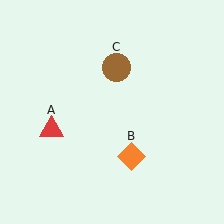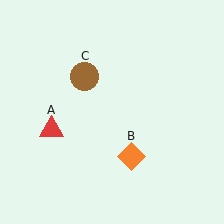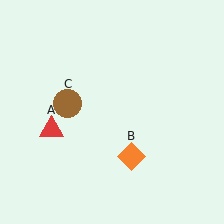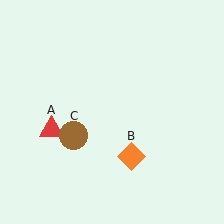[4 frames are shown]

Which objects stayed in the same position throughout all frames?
Red triangle (object A) and orange diamond (object B) remained stationary.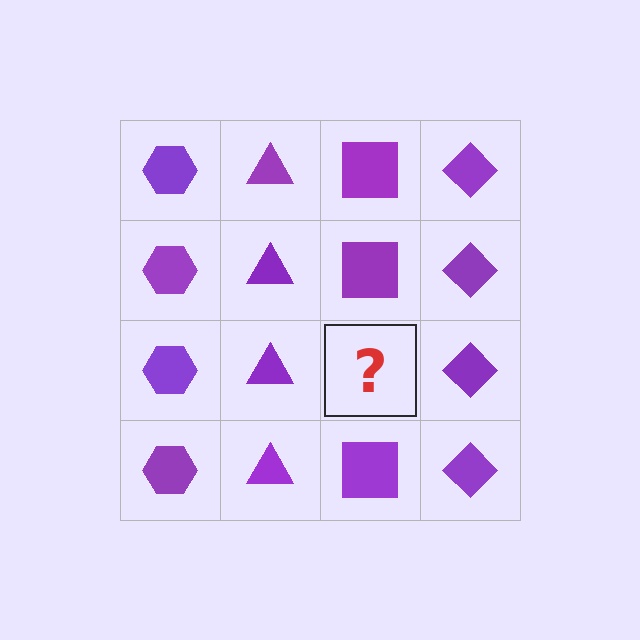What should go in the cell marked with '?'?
The missing cell should contain a purple square.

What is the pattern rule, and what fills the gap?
The rule is that each column has a consistent shape. The gap should be filled with a purple square.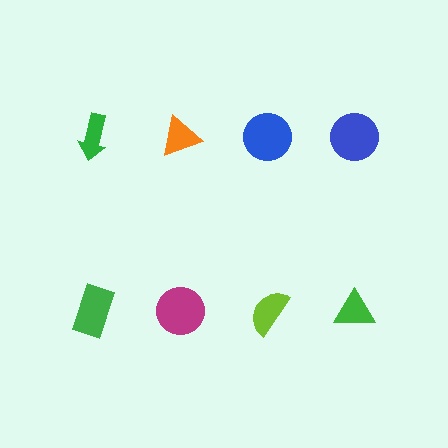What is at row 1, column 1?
A green arrow.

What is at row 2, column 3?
A lime semicircle.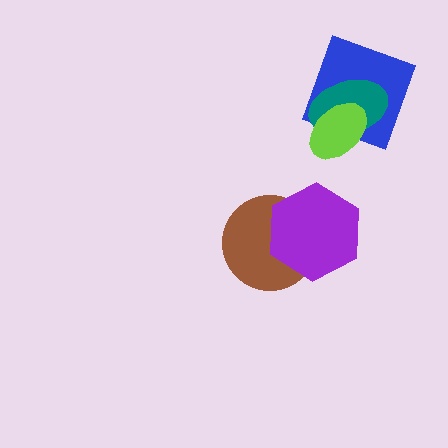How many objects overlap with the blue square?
2 objects overlap with the blue square.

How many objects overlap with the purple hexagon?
1 object overlaps with the purple hexagon.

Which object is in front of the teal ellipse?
The lime ellipse is in front of the teal ellipse.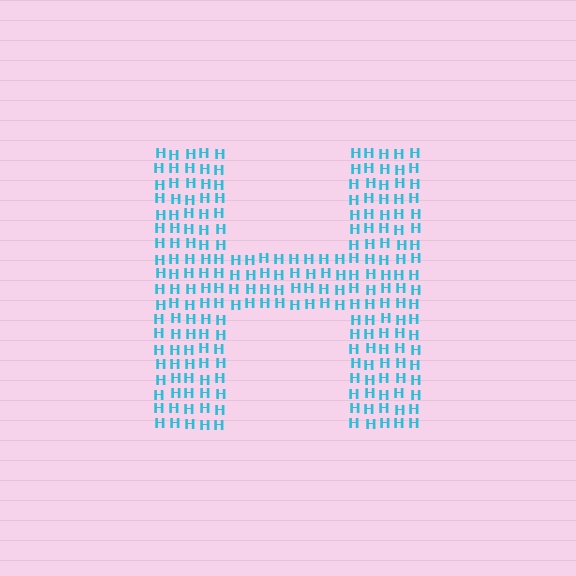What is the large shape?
The large shape is the letter H.